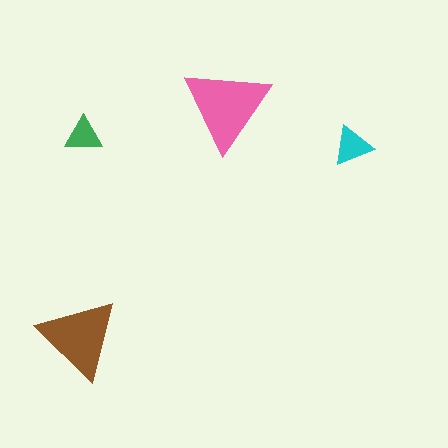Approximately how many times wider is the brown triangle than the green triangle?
About 2 times wider.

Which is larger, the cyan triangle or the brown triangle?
The brown one.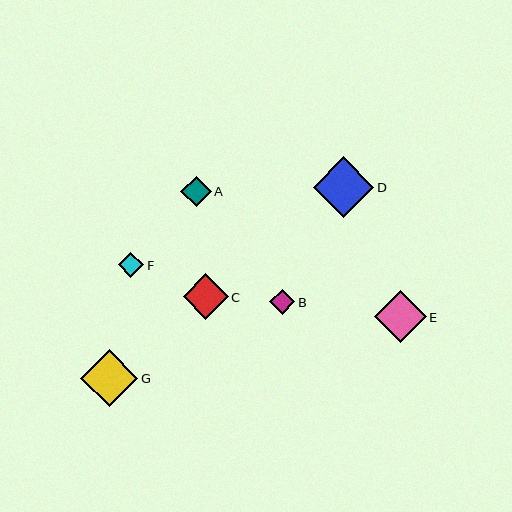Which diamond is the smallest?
Diamond B is the smallest with a size of approximately 25 pixels.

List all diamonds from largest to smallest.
From largest to smallest: D, G, E, C, A, F, B.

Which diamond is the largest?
Diamond D is the largest with a size of approximately 60 pixels.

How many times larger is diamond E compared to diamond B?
Diamond E is approximately 2.1 times the size of diamond B.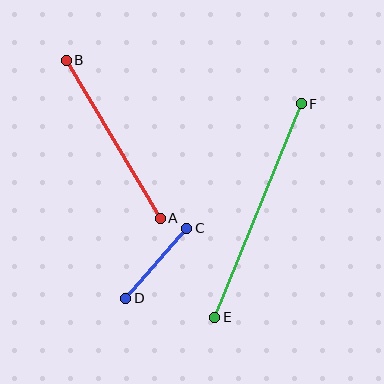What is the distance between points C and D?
The distance is approximately 93 pixels.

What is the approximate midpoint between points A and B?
The midpoint is at approximately (113, 139) pixels.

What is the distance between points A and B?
The distance is approximately 184 pixels.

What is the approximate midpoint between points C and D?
The midpoint is at approximately (156, 263) pixels.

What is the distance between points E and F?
The distance is approximately 230 pixels.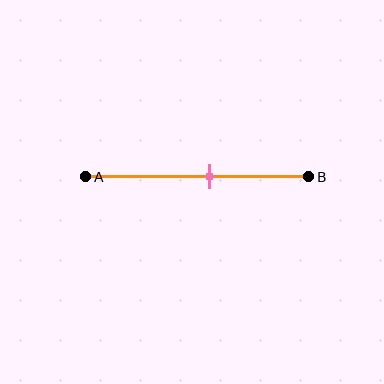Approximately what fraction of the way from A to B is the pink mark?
The pink mark is approximately 55% of the way from A to B.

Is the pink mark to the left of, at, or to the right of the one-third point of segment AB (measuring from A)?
The pink mark is to the right of the one-third point of segment AB.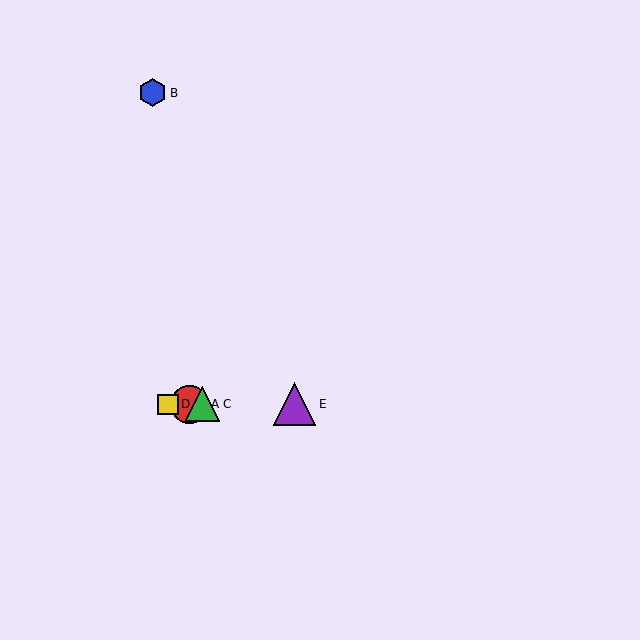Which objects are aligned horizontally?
Objects A, C, D, E are aligned horizontally.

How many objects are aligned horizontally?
4 objects (A, C, D, E) are aligned horizontally.